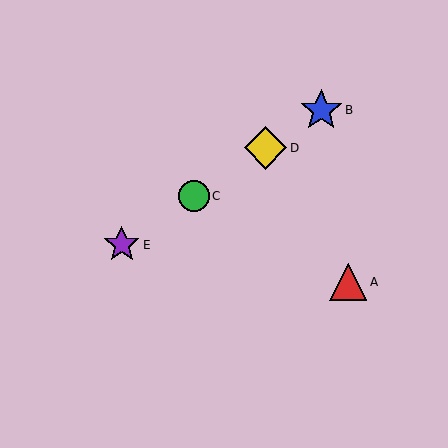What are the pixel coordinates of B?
Object B is at (321, 110).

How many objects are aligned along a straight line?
4 objects (B, C, D, E) are aligned along a straight line.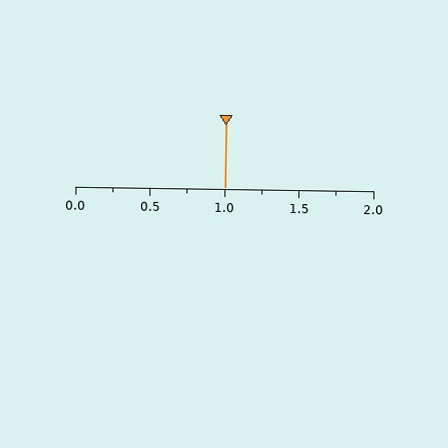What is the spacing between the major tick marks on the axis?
The major ticks are spaced 0.5 apart.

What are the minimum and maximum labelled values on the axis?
The axis runs from 0.0 to 2.0.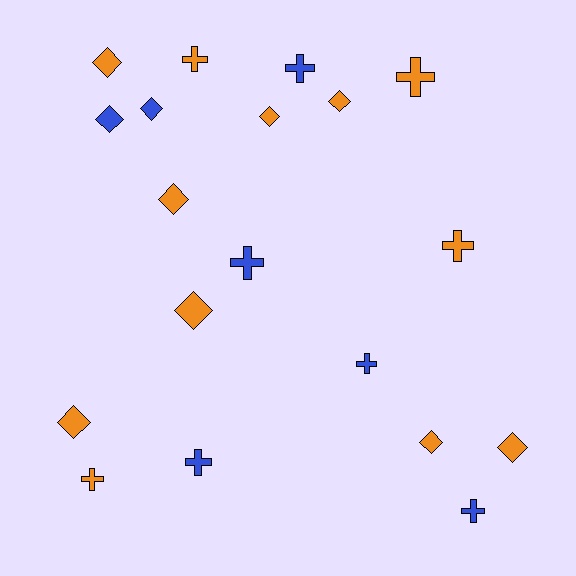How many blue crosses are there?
There are 5 blue crosses.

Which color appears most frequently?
Orange, with 12 objects.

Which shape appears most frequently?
Diamond, with 10 objects.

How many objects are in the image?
There are 19 objects.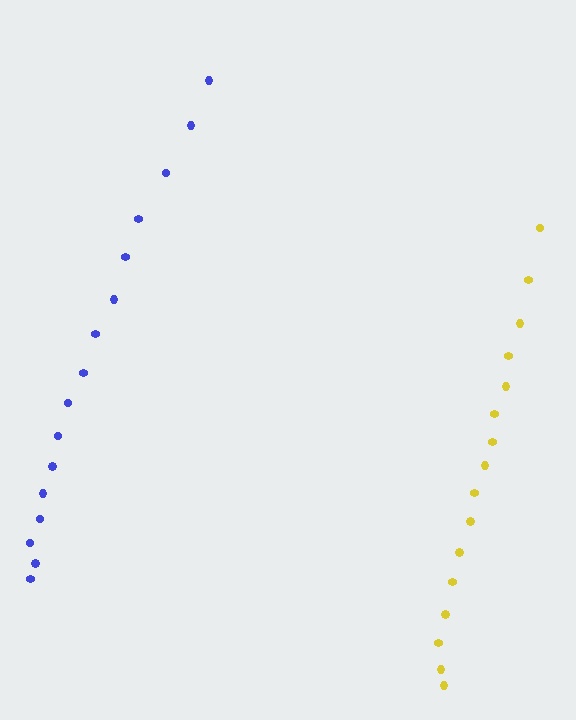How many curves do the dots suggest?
There are 2 distinct paths.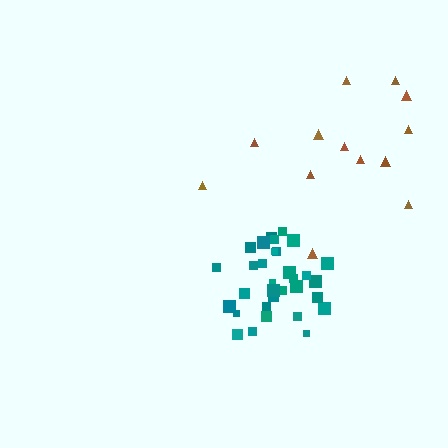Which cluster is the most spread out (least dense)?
Brown.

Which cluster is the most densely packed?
Teal.